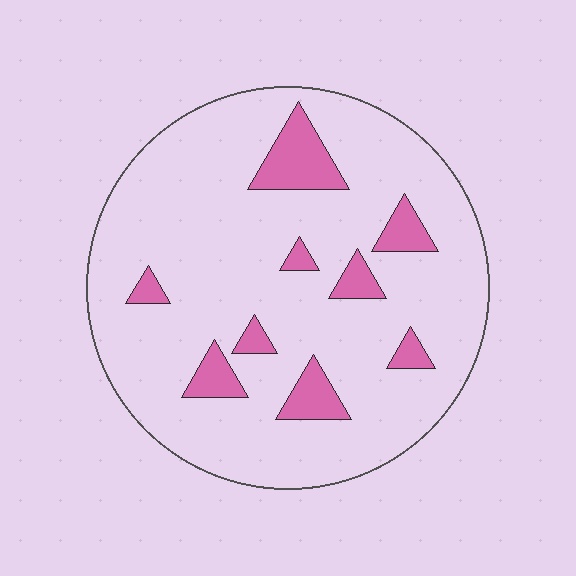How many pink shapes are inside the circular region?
9.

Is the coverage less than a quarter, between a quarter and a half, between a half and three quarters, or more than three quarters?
Less than a quarter.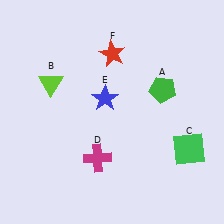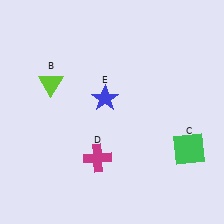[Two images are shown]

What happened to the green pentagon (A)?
The green pentagon (A) was removed in Image 2. It was in the top-right area of Image 1.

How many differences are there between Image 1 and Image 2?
There are 2 differences between the two images.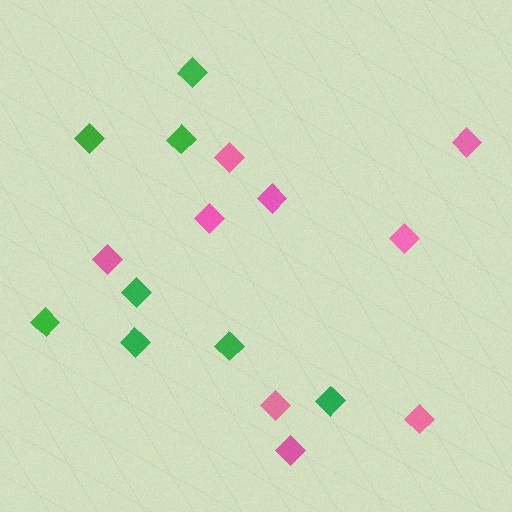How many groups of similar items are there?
There are 2 groups: one group of green diamonds (8) and one group of pink diamonds (9).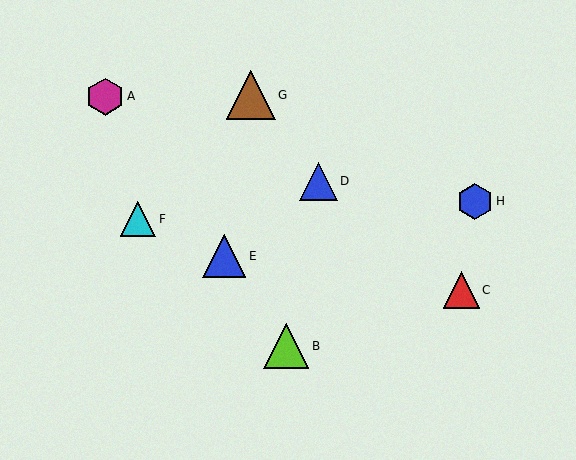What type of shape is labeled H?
Shape H is a blue hexagon.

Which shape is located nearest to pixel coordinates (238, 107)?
The brown triangle (labeled G) at (251, 95) is nearest to that location.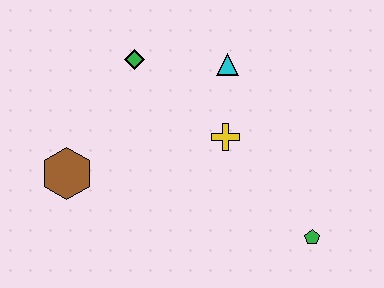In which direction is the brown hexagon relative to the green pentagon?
The brown hexagon is to the left of the green pentagon.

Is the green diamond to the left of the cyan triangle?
Yes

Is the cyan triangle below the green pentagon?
No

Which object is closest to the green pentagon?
The yellow cross is closest to the green pentagon.